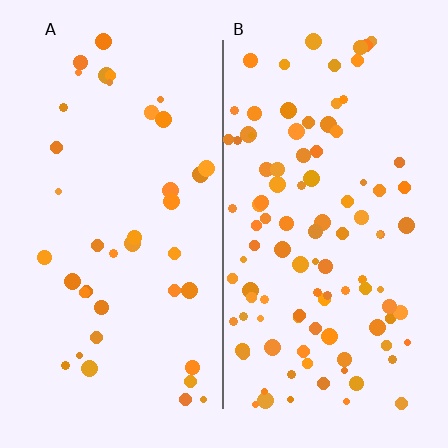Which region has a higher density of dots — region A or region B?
B (the right).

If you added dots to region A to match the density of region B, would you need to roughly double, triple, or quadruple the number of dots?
Approximately triple.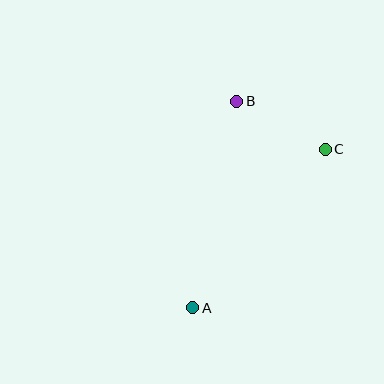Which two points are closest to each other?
Points B and C are closest to each other.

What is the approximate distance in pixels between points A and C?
The distance between A and C is approximately 206 pixels.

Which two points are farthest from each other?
Points A and B are farthest from each other.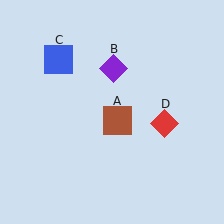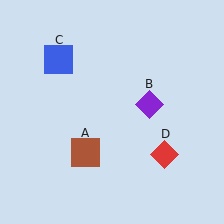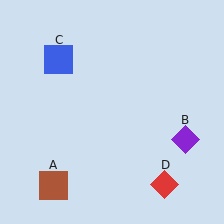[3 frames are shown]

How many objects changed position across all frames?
3 objects changed position: brown square (object A), purple diamond (object B), red diamond (object D).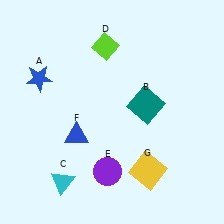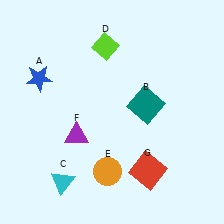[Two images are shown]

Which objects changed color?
E changed from purple to orange. F changed from blue to purple. G changed from yellow to red.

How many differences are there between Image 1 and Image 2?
There are 3 differences between the two images.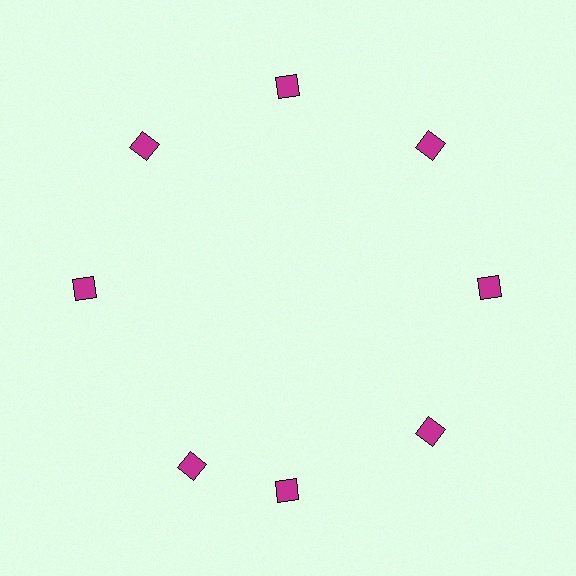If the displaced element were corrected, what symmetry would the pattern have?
It would have 8-fold rotational symmetry — the pattern would map onto itself every 45 degrees.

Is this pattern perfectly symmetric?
No. The 8 magenta diamonds are arranged in a ring, but one element near the 8 o'clock position is rotated out of alignment along the ring, breaking the 8-fold rotational symmetry.